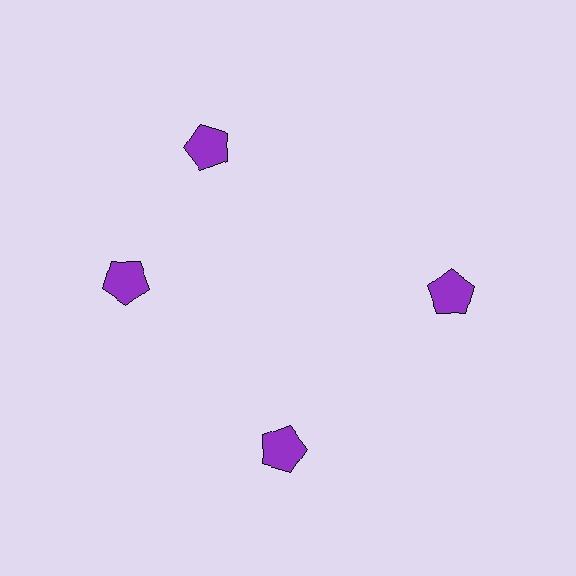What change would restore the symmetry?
The symmetry would be restored by rotating it back into even spacing with its neighbors so that all 4 pentagons sit at equal angles and equal distance from the center.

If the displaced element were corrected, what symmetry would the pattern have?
It would have 4-fold rotational symmetry — the pattern would map onto itself every 90 degrees.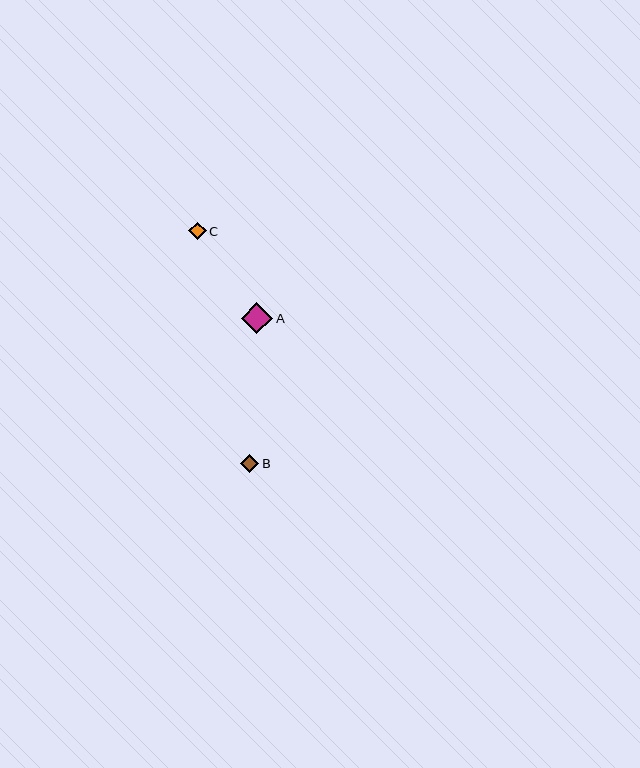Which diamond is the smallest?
Diamond C is the smallest with a size of approximately 17 pixels.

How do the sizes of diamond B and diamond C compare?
Diamond B and diamond C are approximately the same size.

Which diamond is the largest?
Diamond A is the largest with a size of approximately 31 pixels.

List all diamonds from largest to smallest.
From largest to smallest: A, B, C.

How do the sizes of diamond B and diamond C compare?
Diamond B and diamond C are approximately the same size.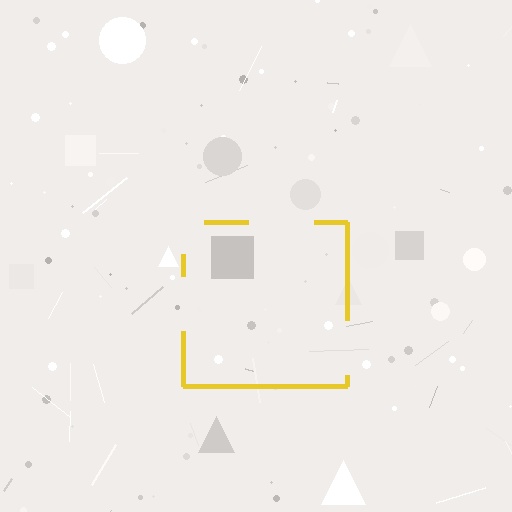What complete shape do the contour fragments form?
The contour fragments form a square.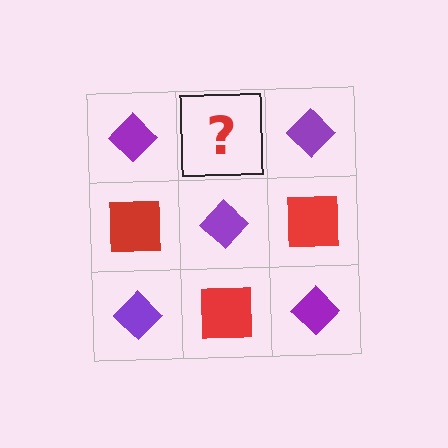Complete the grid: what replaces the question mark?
The question mark should be replaced with a red square.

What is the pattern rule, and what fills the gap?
The rule is that it alternates purple diamond and red square in a checkerboard pattern. The gap should be filled with a red square.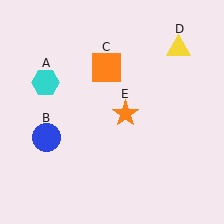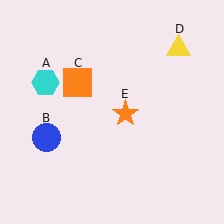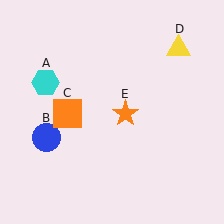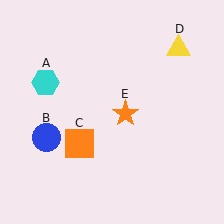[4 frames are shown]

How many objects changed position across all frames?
1 object changed position: orange square (object C).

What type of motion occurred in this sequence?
The orange square (object C) rotated counterclockwise around the center of the scene.